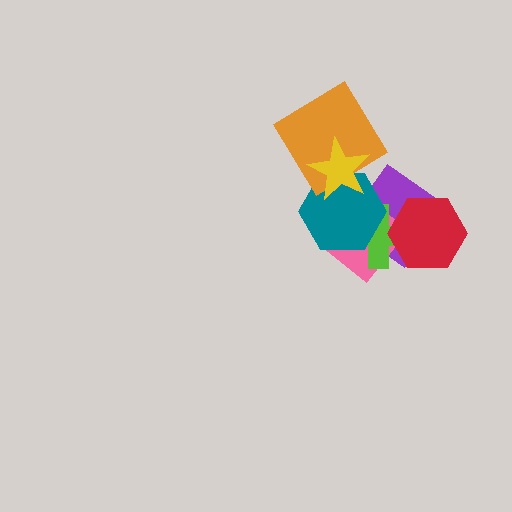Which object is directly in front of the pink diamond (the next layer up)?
The lime cross is directly in front of the pink diamond.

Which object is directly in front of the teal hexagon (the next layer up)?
The orange diamond is directly in front of the teal hexagon.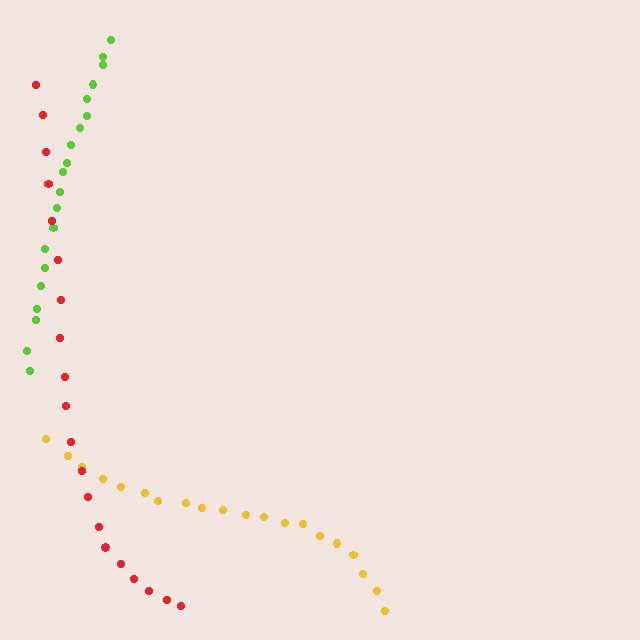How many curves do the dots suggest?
There are 3 distinct paths.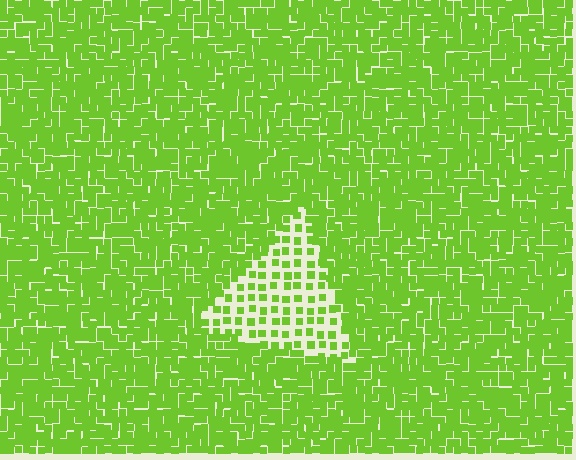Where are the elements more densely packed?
The elements are more densely packed outside the triangle boundary.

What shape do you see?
I see a triangle.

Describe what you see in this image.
The image contains small lime elements arranged at two different densities. A triangle-shaped region is visible where the elements are less densely packed than the surrounding area.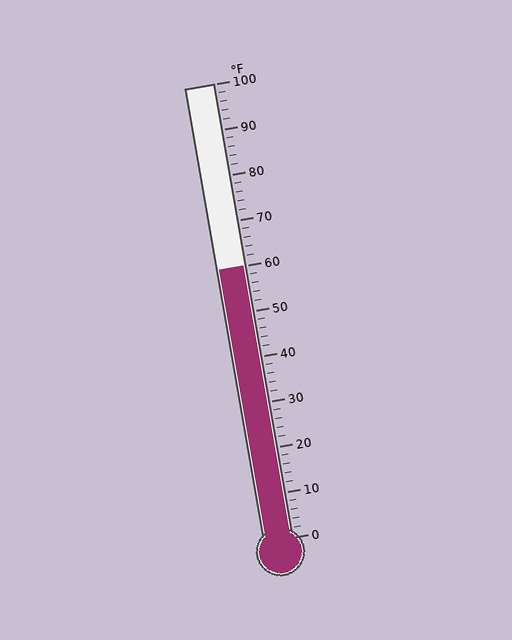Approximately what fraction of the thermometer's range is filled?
The thermometer is filled to approximately 60% of its range.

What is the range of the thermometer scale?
The thermometer scale ranges from 0°F to 100°F.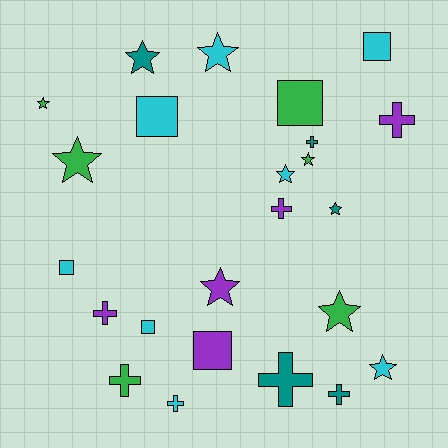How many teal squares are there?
There are no teal squares.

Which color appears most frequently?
Cyan, with 8 objects.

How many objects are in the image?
There are 24 objects.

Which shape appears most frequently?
Star, with 10 objects.